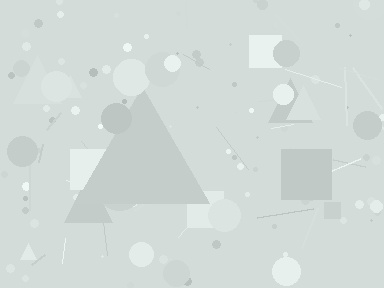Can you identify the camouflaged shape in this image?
The camouflaged shape is a triangle.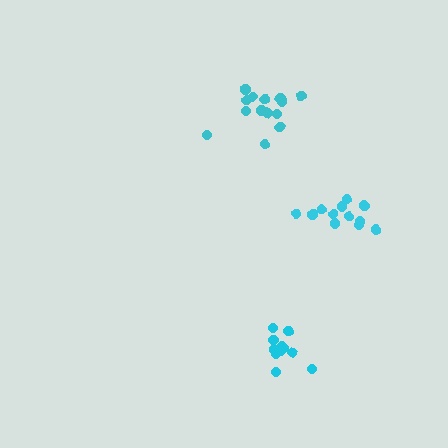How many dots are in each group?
Group 1: 15 dots, Group 2: 11 dots, Group 3: 13 dots (39 total).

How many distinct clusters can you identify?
There are 3 distinct clusters.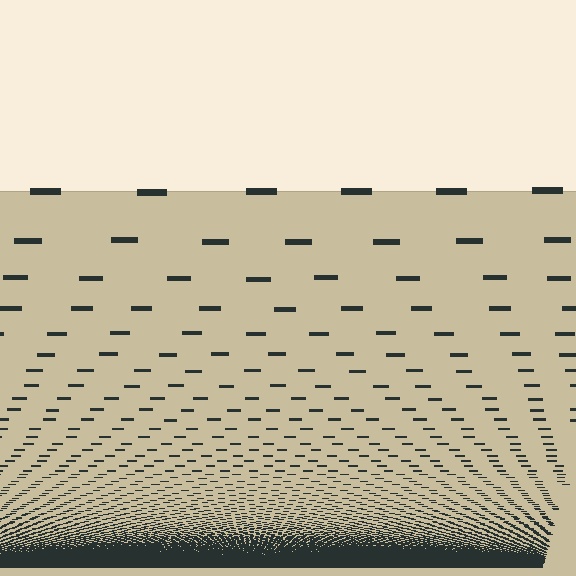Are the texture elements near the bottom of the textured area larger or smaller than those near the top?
Smaller. The gradient is inverted — elements near the bottom are smaller and denser.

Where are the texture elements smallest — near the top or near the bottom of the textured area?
Near the bottom.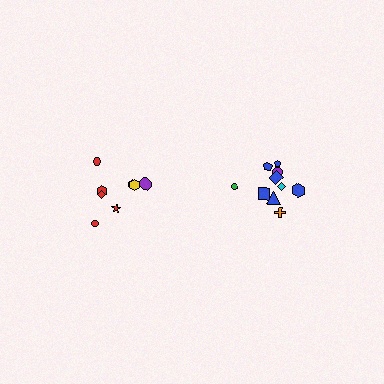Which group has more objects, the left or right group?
The right group.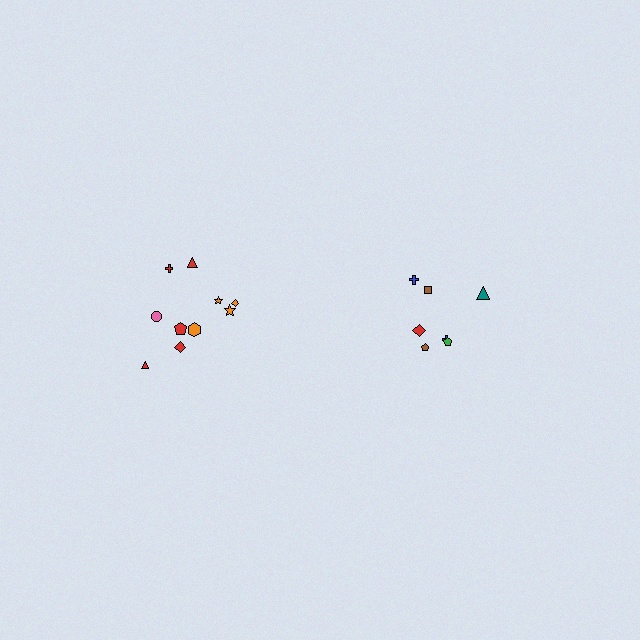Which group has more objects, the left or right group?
The left group.